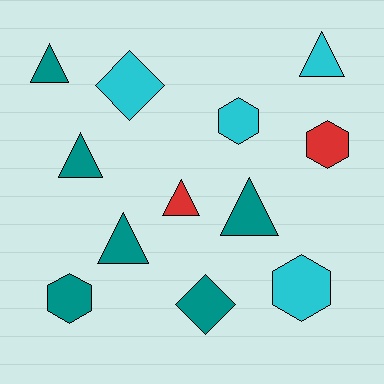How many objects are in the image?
There are 12 objects.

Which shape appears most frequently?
Triangle, with 6 objects.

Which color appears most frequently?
Teal, with 6 objects.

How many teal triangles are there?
There are 4 teal triangles.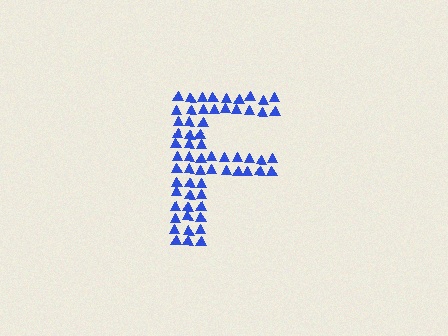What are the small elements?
The small elements are triangles.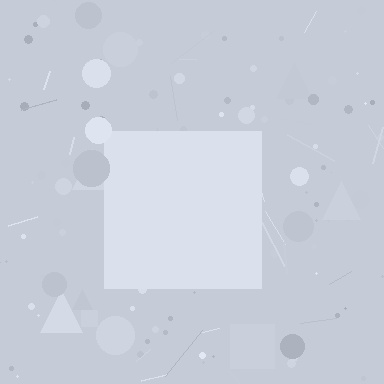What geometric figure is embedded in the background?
A square is embedded in the background.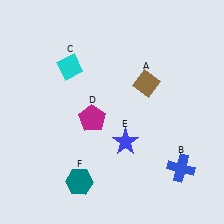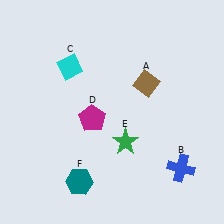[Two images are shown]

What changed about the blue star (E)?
In Image 1, E is blue. In Image 2, it changed to green.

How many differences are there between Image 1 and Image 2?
There is 1 difference between the two images.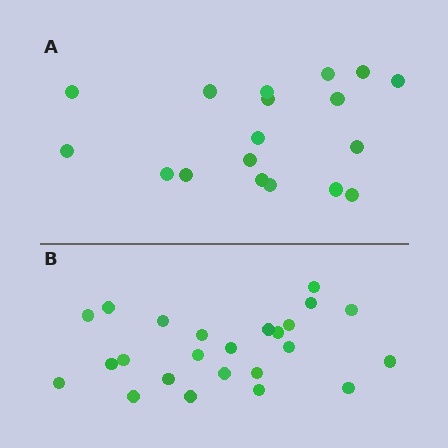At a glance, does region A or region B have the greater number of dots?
Region B (the bottom region) has more dots.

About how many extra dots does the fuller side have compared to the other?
Region B has about 6 more dots than region A.